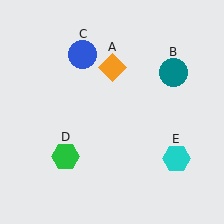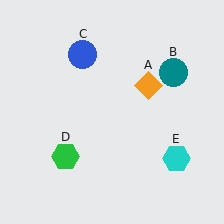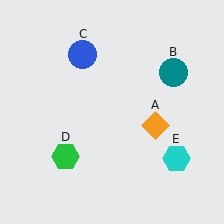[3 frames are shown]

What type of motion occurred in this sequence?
The orange diamond (object A) rotated clockwise around the center of the scene.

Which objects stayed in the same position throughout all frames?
Teal circle (object B) and blue circle (object C) and green hexagon (object D) and cyan hexagon (object E) remained stationary.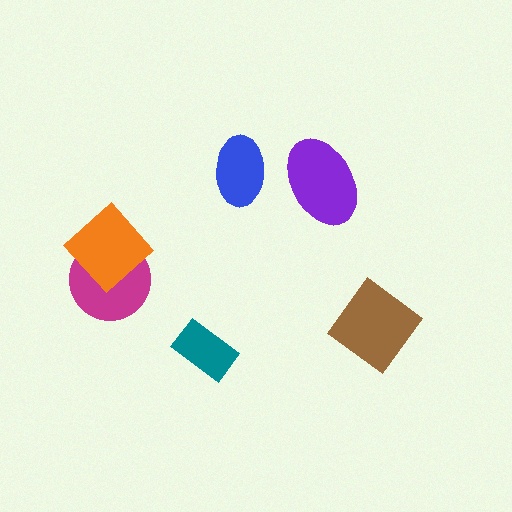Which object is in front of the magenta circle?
The orange diamond is in front of the magenta circle.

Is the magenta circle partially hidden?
Yes, it is partially covered by another shape.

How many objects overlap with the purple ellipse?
0 objects overlap with the purple ellipse.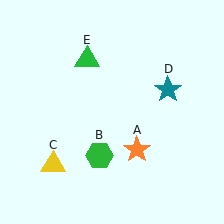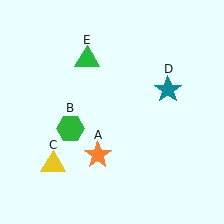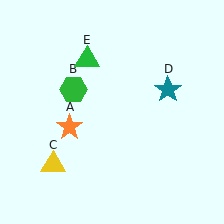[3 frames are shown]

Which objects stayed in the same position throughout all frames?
Yellow triangle (object C) and teal star (object D) and green triangle (object E) remained stationary.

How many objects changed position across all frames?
2 objects changed position: orange star (object A), green hexagon (object B).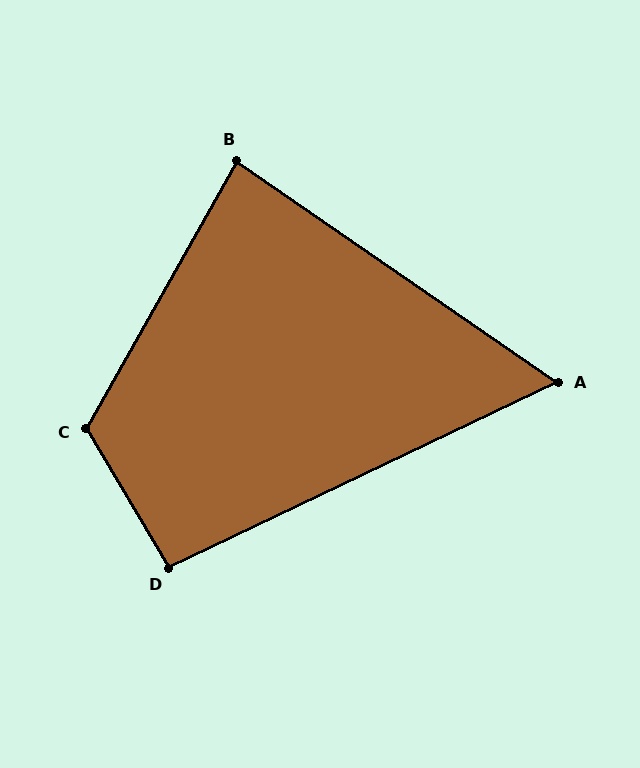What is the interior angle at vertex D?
Approximately 95 degrees (obtuse).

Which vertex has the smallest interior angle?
A, at approximately 60 degrees.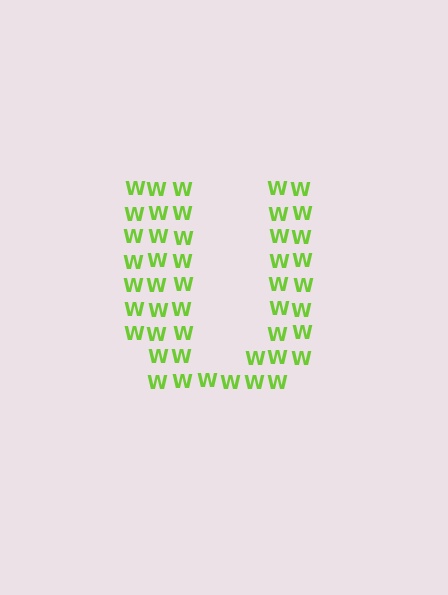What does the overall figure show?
The overall figure shows the letter U.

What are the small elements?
The small elements are letter W's.